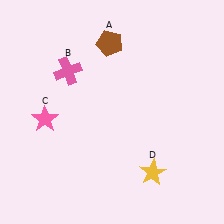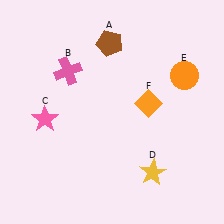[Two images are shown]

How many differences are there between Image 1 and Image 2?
There are 2 differences between the two images.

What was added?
An orange circle (E), an orange diamond (F) were added in Image 2.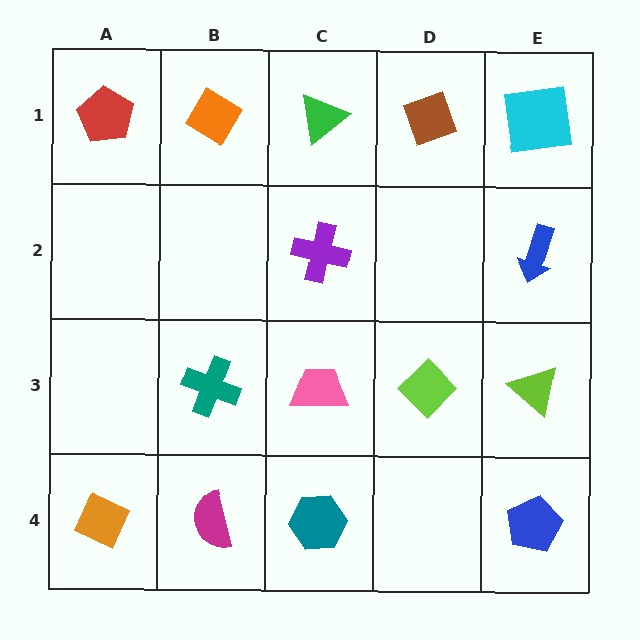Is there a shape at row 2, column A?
No, that cell is empty.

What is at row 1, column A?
A red pentagon.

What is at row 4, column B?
A magenta semicircle.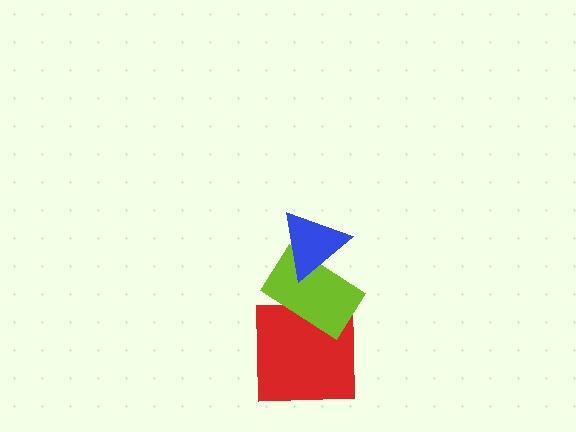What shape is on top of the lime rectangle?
The blue triangle is on top of the lime rectangle.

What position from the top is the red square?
The red square is 3rd from the top.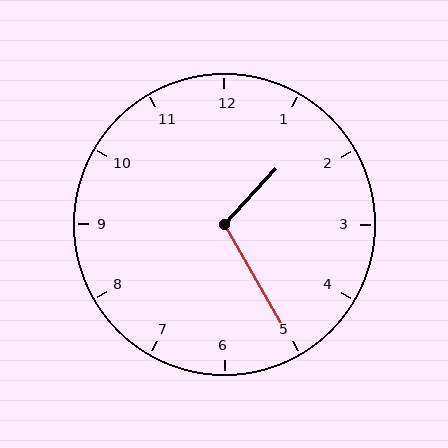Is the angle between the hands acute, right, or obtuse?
It is obtuse.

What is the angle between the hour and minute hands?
Approximately 108 degrees.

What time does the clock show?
1:25.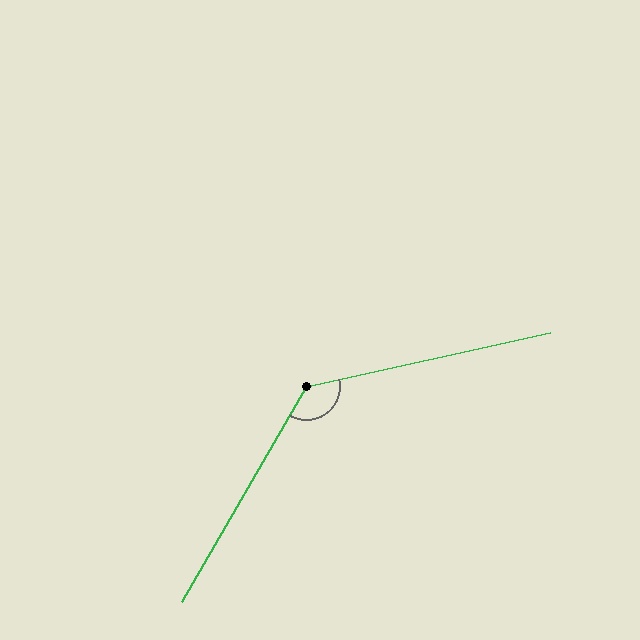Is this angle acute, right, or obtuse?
It is obtuse.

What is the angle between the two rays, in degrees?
Approximately 133 degrees.